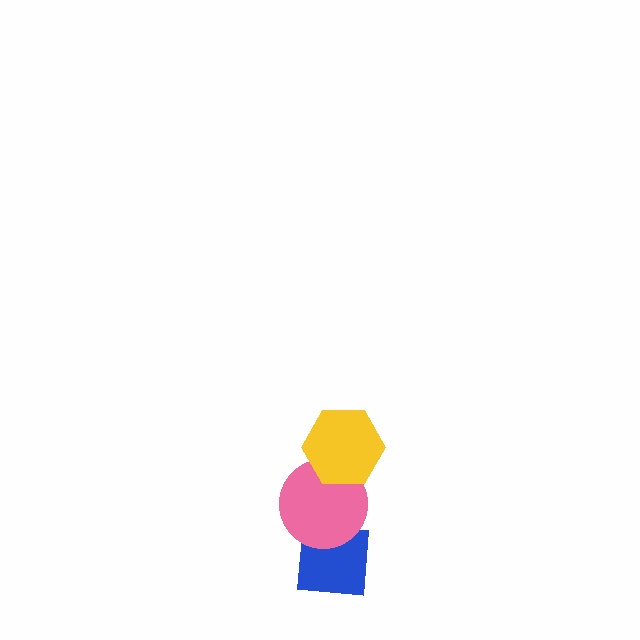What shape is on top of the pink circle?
The yellow hexagon is on top of the pink circle.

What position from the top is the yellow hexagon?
The yellow hexagon is 1st from the top.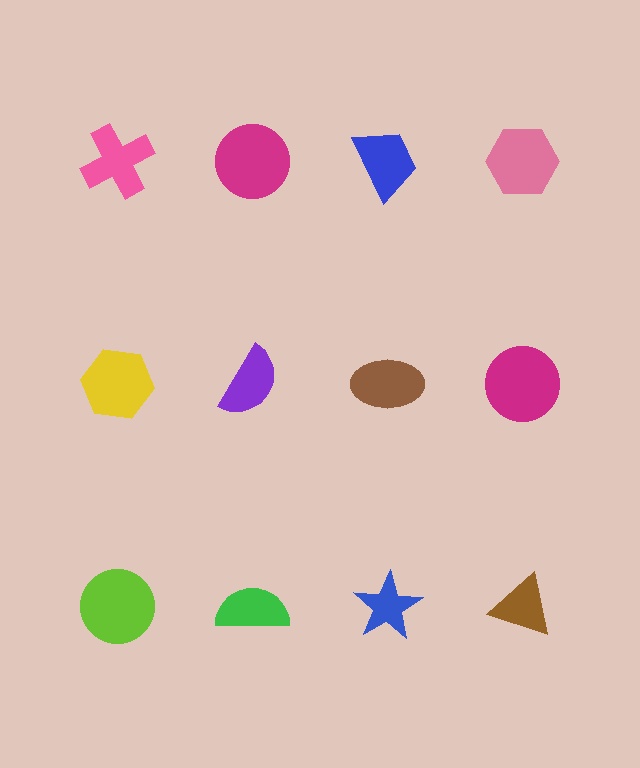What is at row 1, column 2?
A magenta circle.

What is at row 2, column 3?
A brown ellipse.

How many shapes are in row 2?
4 shapes.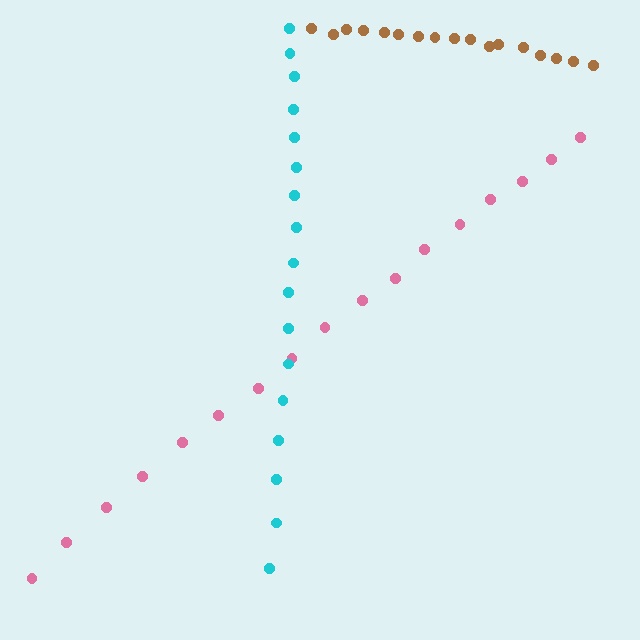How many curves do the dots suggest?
There are 3 distinct paths.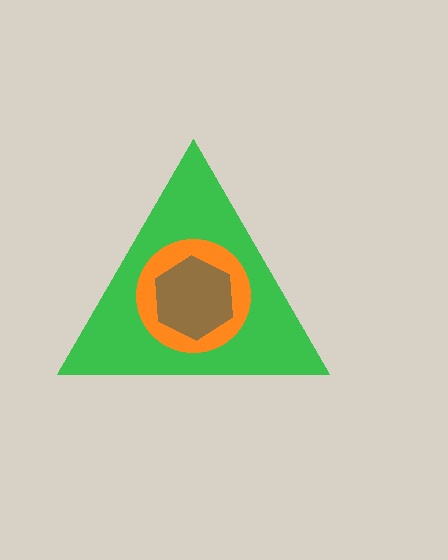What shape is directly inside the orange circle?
The brown hexagon.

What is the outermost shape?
The green triangle.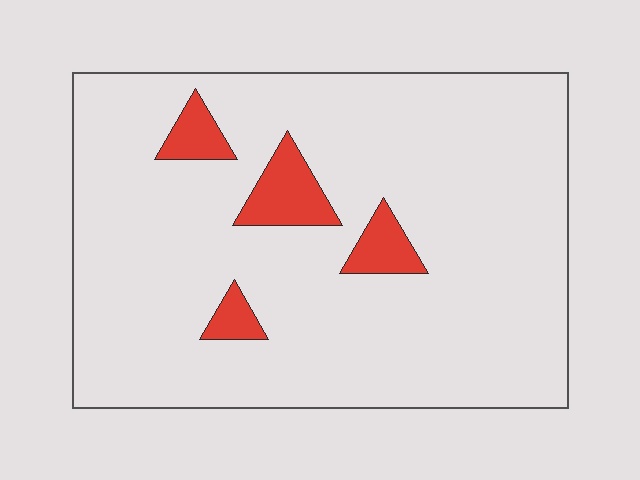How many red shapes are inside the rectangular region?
4.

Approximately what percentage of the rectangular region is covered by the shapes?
Approximately 10%.